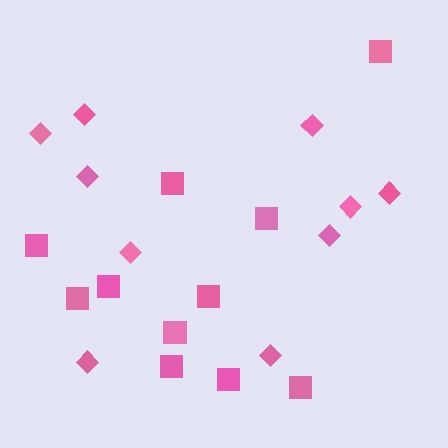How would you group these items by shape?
There are 2 groups: one group of diamonds (10) and one group of squares (11).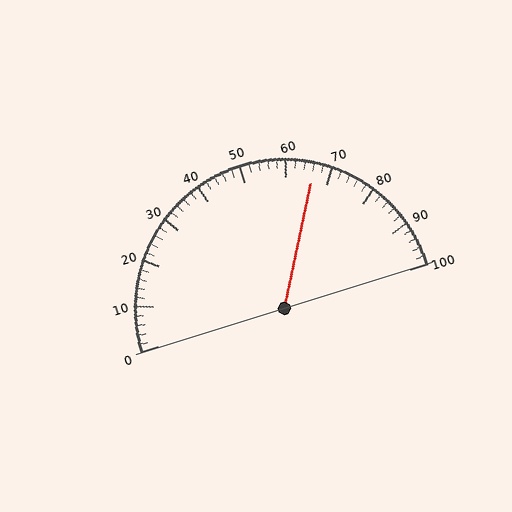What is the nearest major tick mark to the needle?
The nearest major tick mark is 70.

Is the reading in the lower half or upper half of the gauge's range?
The reading is in the upper half of the range (0 to 100).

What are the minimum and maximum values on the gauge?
The gauge ranges from 0 to 100.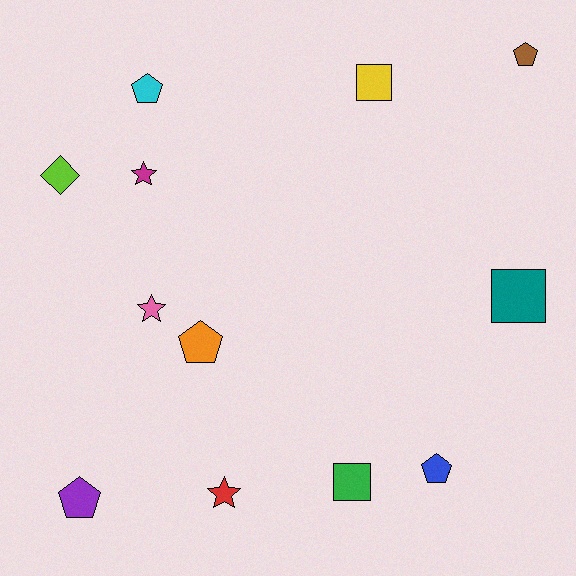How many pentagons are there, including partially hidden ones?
There are 5 pentagons.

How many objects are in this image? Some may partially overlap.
There are 12 objects.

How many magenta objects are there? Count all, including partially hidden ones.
There is 1 magenta object.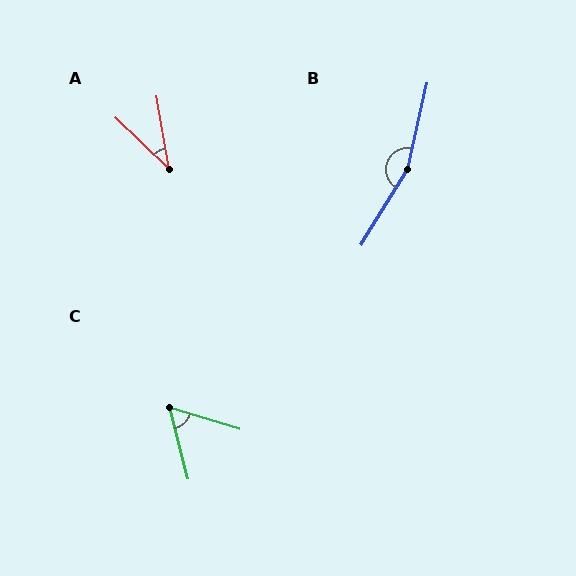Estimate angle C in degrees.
Approximately 59 degrees.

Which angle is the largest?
B, at approximately 161 degrees.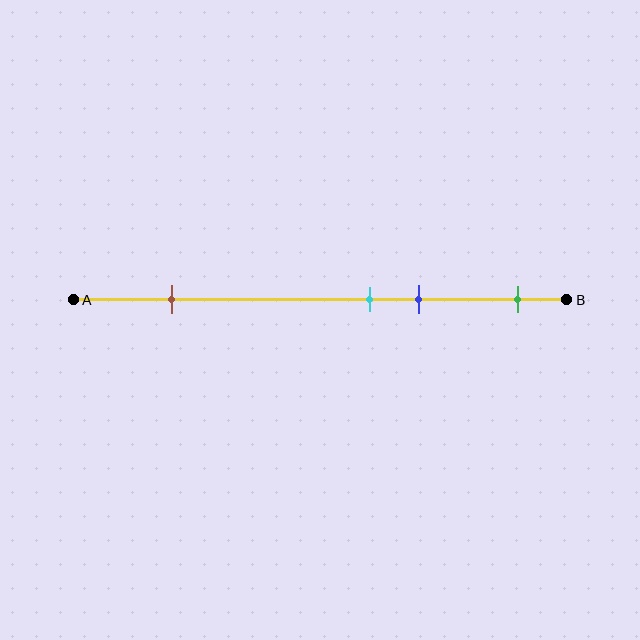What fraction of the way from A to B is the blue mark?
The blue mark is approximately 70% (0.7) of the way from A to B.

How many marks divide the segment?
There are 4 marks dividing the segment.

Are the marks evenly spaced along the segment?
No, the marks are not evenly spaced.